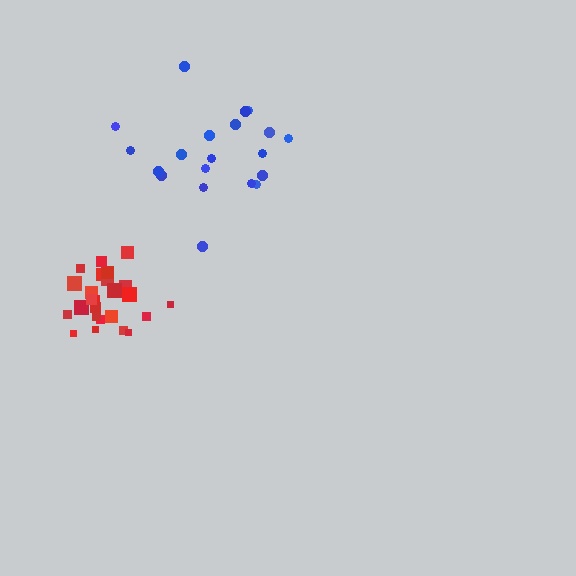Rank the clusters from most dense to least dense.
red, blue.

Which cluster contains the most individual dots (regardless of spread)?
Red (25).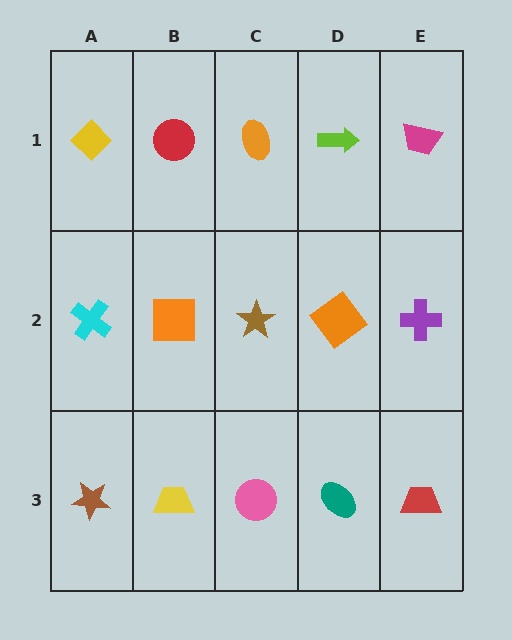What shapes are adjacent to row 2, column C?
An orange ellipse (row 1, column C), a pink circle (row 3, column C), an orange square (row 2, column B), an orange diamond (row 2, column D).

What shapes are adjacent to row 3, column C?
A brown star (row 2, column C), a yellow trapezoid (row 3, column B), a teal ellipse (row 3, column D).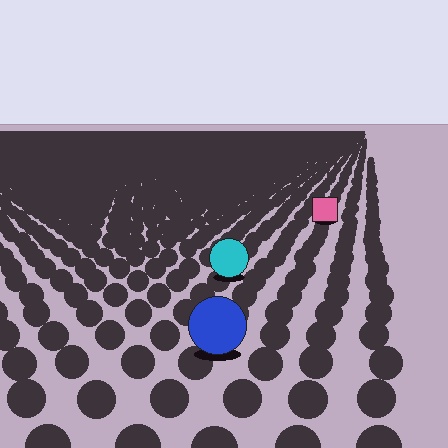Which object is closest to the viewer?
The blue circle is closest. The texture marks near it are larger and more spread out.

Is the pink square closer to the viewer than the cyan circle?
No. The cyan circle is closer — you can tell from the texture gradient: the ground texture is coarser near it.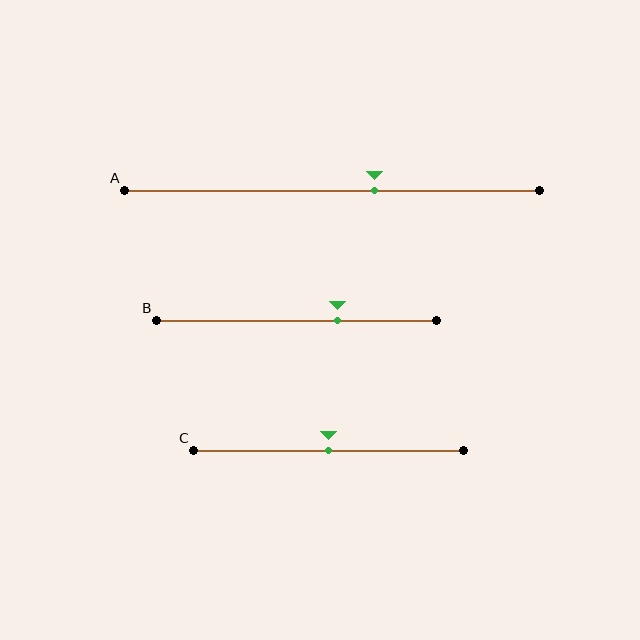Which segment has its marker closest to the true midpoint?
Segment C has its marker closest to the true midpoint.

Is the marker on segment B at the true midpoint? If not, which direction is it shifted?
No, the marker on segment B is shifted to the right by about 15% of the segment length.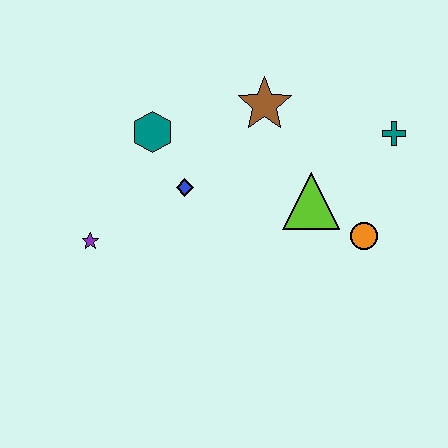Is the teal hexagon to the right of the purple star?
Yes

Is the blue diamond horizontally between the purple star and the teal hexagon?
No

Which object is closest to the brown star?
The lime triangle is closest to the brown star.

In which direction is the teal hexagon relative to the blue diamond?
The teal hexagon is above the blue diamond.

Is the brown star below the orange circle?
No